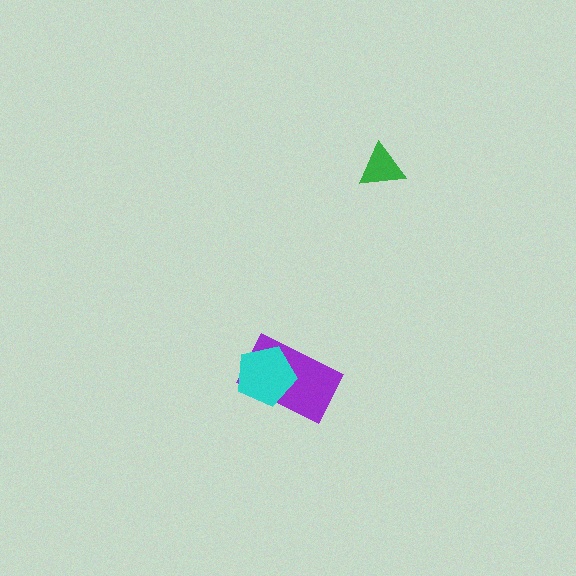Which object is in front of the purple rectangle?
The cyan pentagon is in front of the purple rectangle.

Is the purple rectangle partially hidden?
Yes, it is partially covered by another shape.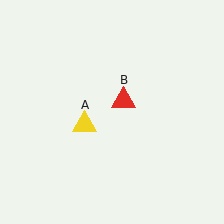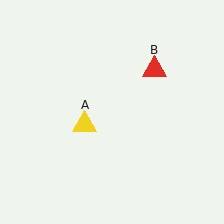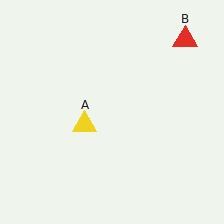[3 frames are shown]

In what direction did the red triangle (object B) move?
The red triangle (object B) moved up and to the right.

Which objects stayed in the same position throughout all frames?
Yellow triangle (object A) remained stationary.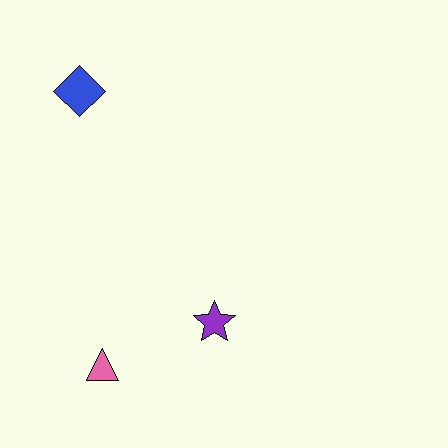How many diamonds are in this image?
There is 1 diamond.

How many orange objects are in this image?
There are no orange objects.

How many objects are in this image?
There are 3 objects.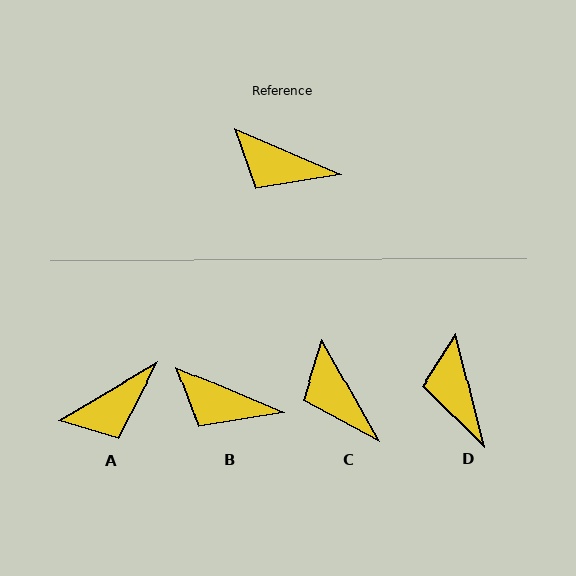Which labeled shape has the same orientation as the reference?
B.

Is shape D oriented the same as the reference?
No, it is off by about 53 degrees.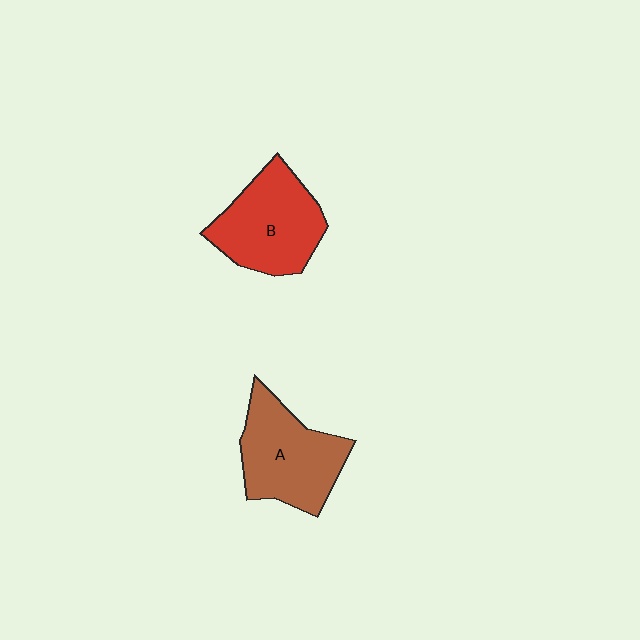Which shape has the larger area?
Shape B (red).